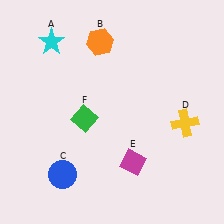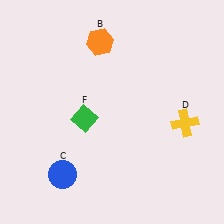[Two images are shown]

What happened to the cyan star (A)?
The cyan star (A) was removed in Image 2. It was in the top-left area of Image 1.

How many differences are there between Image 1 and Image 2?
There are 2 differences between the two images.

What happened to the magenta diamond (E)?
The magenta diamond (E) was removed in Image 2. It was in the bottom-right area of Image 1.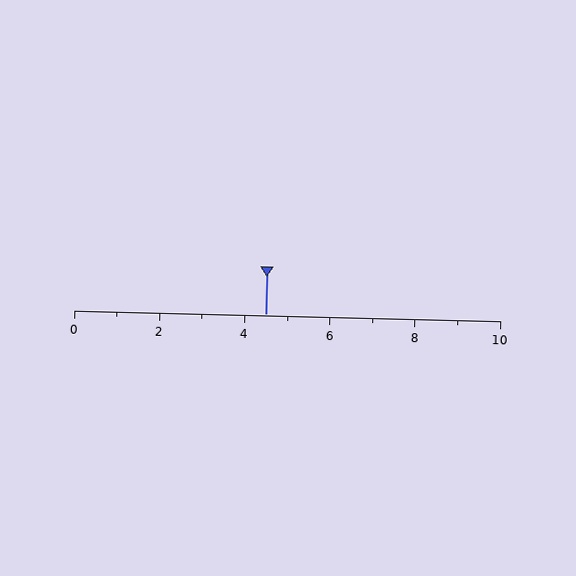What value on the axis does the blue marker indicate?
The marker indicates approximately 4.5.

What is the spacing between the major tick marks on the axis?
The major ticks are spaced 2 apart.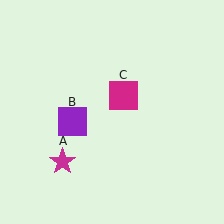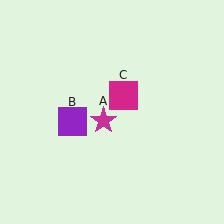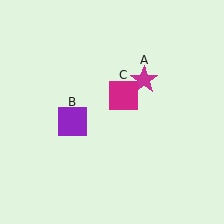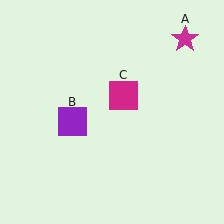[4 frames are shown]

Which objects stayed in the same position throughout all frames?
Purple square (object B) and magenta square (object C) remained stationary.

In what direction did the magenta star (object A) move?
The magenta star (object A) moved up and to the right.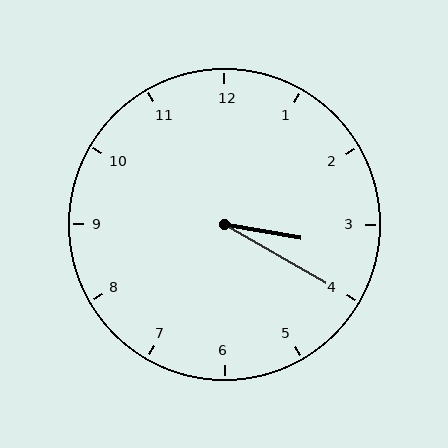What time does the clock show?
3:20.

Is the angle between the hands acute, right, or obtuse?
It is acute.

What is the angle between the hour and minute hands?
Approximately 20 degrees.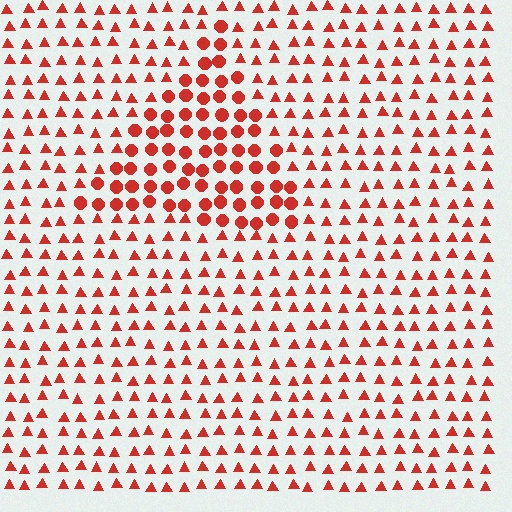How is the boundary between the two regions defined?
The boundary is defined by a change in element shape: circles inside vs. triangles outside. All elements share the same color and spacing.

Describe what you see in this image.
The image is filled with small red elements arranged in a uniform grid. A triangle-shaped region contains circles, while the surrounding area contains triangles. The boundary is defined purely by the change in element shape.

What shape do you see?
I see a triangle.